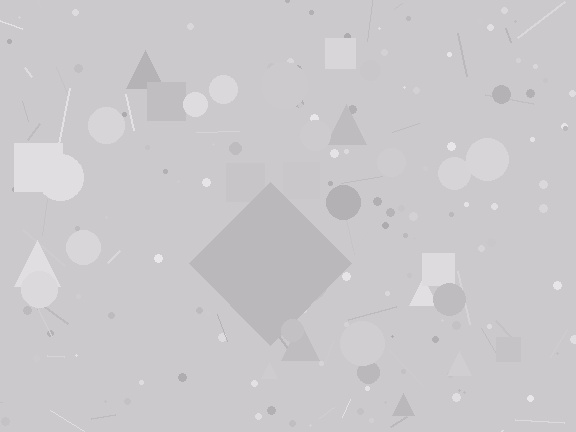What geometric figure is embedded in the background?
A diamond is embedded in the background.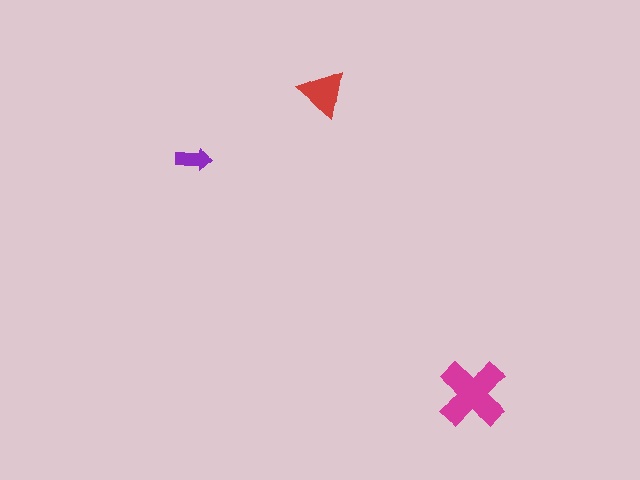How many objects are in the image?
There are 3 objects in the image.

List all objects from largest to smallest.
The magenta cross, the red triangle, the purple arrow.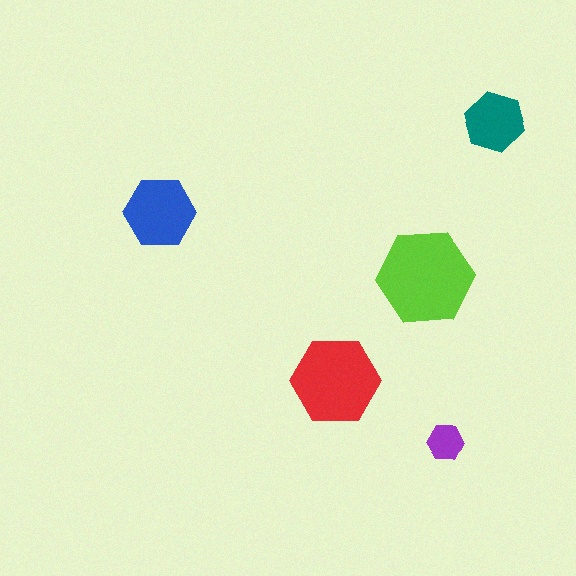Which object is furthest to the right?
The teal hexagon is rightmost.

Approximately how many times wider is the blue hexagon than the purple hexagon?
About 2 times wider.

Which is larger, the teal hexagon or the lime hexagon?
The lime one.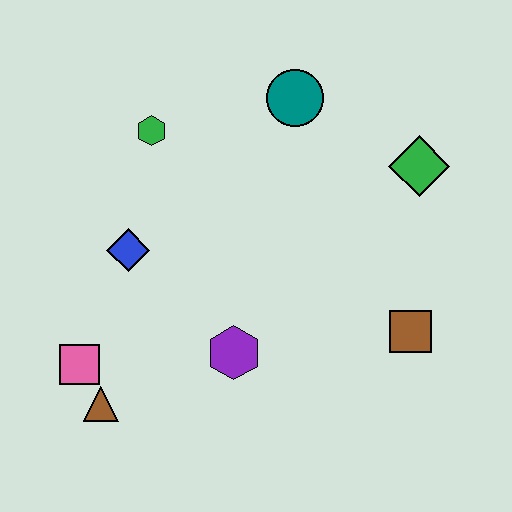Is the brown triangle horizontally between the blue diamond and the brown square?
No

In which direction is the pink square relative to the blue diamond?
The pink square is below the blue diamond.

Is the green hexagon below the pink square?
No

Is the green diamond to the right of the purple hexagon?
Yes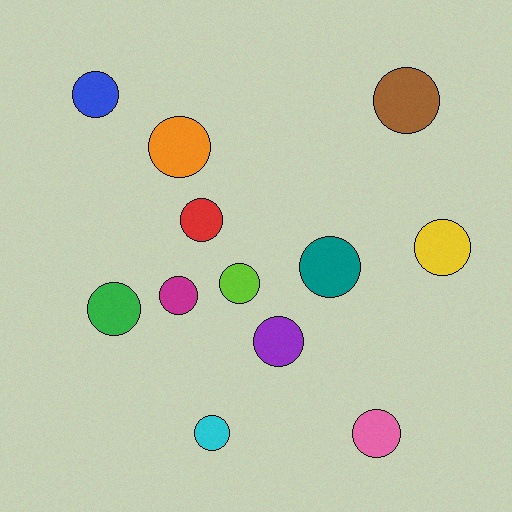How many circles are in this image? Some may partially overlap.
There are 12 circles.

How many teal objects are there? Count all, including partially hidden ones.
There is 1 teal object.